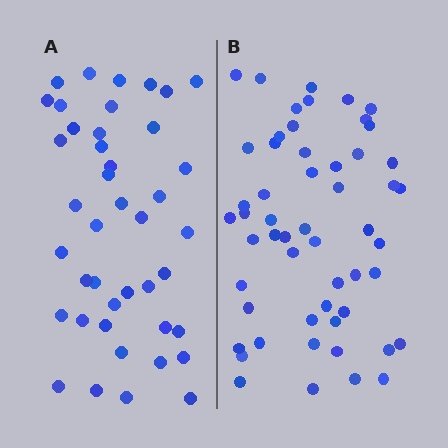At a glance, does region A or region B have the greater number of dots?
Region B (the right region) has more dots.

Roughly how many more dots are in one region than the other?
Region B has roughly 12 or so more dots than region A.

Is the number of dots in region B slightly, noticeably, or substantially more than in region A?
Region B has noticeably more, but not dramatically so. The ratio is roughly 1.3 to 1.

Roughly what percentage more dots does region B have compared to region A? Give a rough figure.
About 30% more.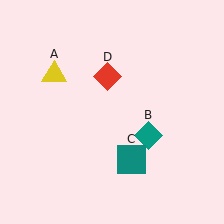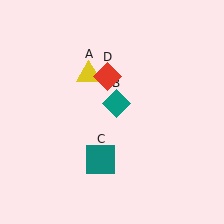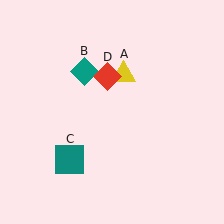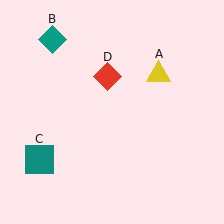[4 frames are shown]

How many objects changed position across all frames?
3 objects changed position: yellow triangle (object A), teal diamond (object B), teal square (object C).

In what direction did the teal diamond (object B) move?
The teal diamond (object B) moved up and to the left.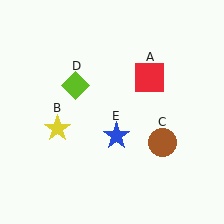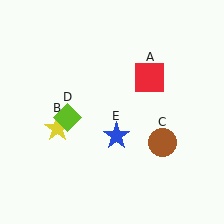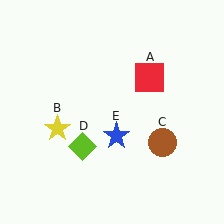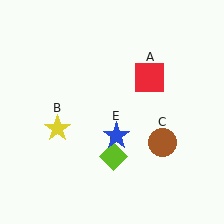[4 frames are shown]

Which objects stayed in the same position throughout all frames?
Red square (object A) and yellow star (object B) and brown circle (object C) and blue star (object E) remained stationary.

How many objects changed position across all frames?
1 object changed position: lime diamond (object D).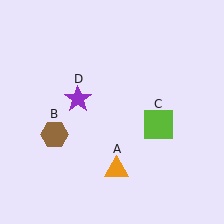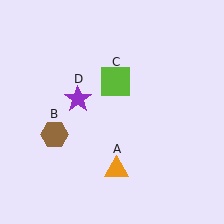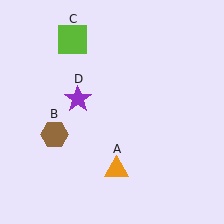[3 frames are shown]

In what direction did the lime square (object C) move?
The lime square (object C) moved up and to the left.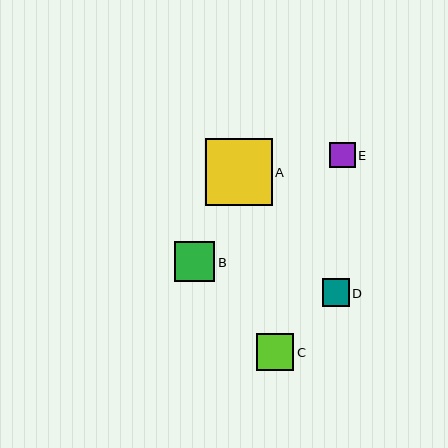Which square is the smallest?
Square E is the smallest with a size of approximately 25 pixels.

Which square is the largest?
Square A is the largest with a size of approximately 66 pixels.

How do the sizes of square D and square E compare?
Square D and square E are approximately the same size.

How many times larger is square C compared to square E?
Square C is approximately 1.5 times the size of square E.